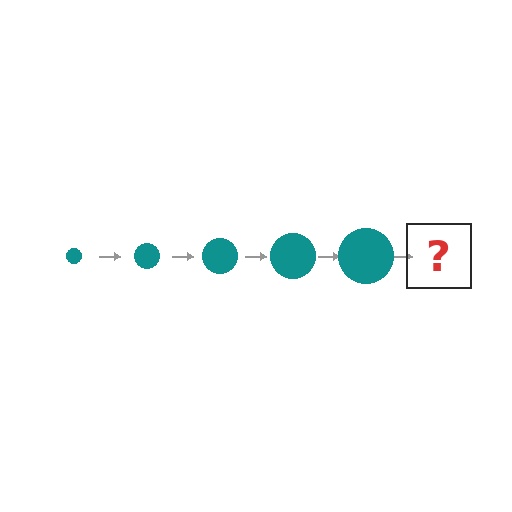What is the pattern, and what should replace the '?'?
The pattern is that the circle gets progressively larger each step. The '?' should be a teal circle, larger than the previous one.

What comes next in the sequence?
The next element should be a teal circle, larger than the previous one.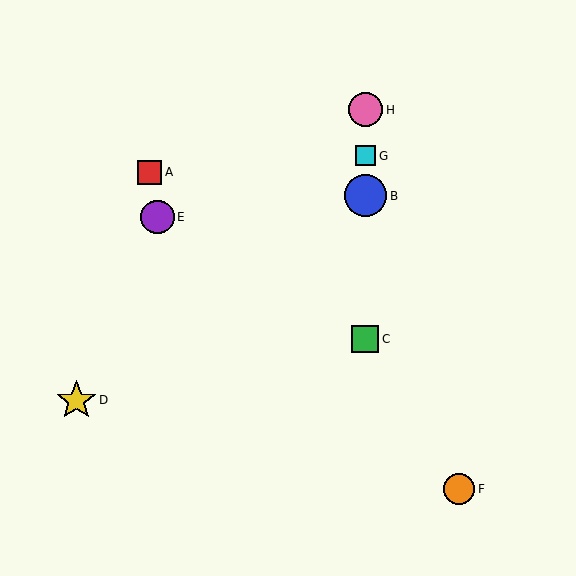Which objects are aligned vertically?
Objects B, C, G, H are aligned vertically.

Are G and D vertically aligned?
No, G is at x≈365 and D is at x≈76.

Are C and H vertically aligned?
Yes, both are at x≈365.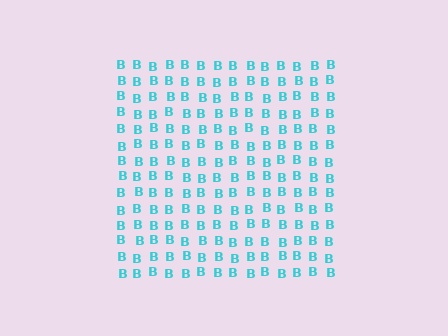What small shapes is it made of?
It is made of small letter B's.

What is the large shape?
The large shape is a square.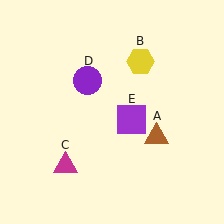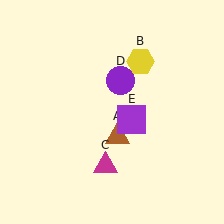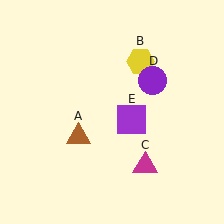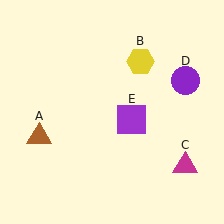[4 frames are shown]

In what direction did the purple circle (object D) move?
The purple circle (object D) moved right.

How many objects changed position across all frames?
3 objects changed position: brown triangle (object A), magenta triangle (object C), purple circle (object D).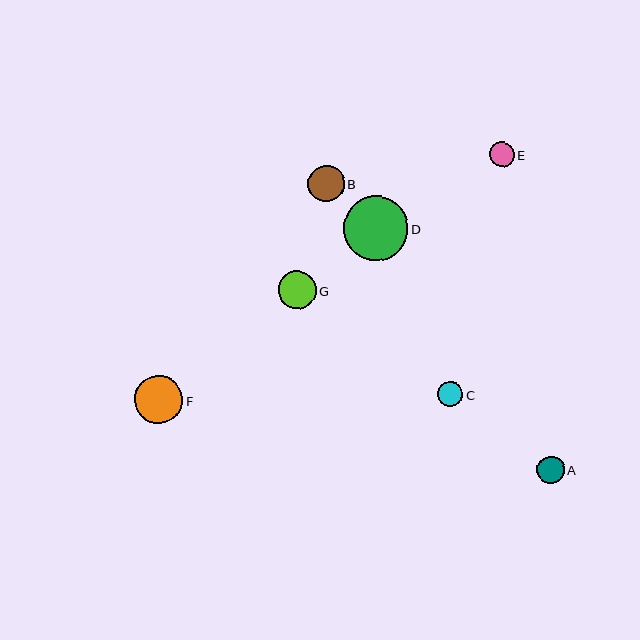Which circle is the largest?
Circle D is the largest with a size of approximately 64 pixels.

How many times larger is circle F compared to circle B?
Circle F is approximately 1.3 times the size of circle B.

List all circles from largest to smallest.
From largest to smallest: D, F, G, B, A, C, E.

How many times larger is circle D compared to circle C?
Circle D is approximately 2.5 times the size of circle C.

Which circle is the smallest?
Circle E is the smallest with a size of approximately 24 pixels.